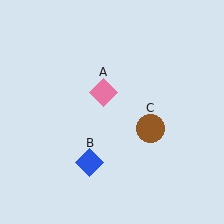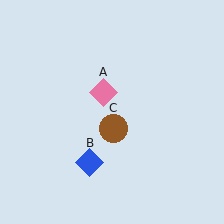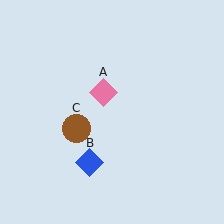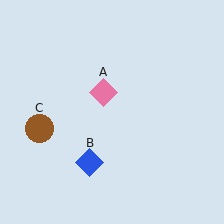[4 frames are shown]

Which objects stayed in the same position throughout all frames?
Pink diamond (object A) and blue diamond (object B) remained stationary.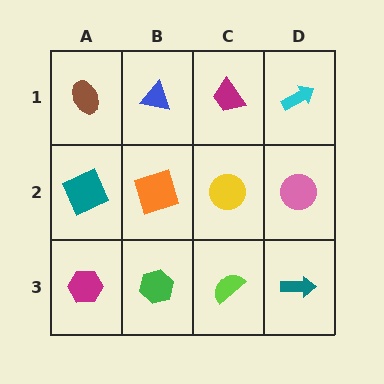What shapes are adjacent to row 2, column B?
A blue triangle (row 1, column B), a green hexagon (row 3, column B), a teal square (row 2, column A), a yellow circle (row 2, column C).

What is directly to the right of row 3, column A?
A green hexagon.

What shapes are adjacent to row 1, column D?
A pink circle (row 2, column D), a magenta trapezoid (row 1, column C).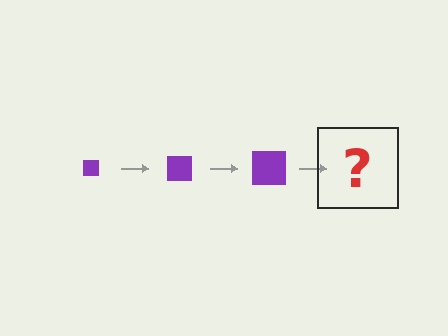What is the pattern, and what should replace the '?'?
The pattern is that the square gets progressively larger each step. The '?' should be a purple square, larger than the previous one.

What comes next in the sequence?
The next element should be a purple square, larger than the previous one.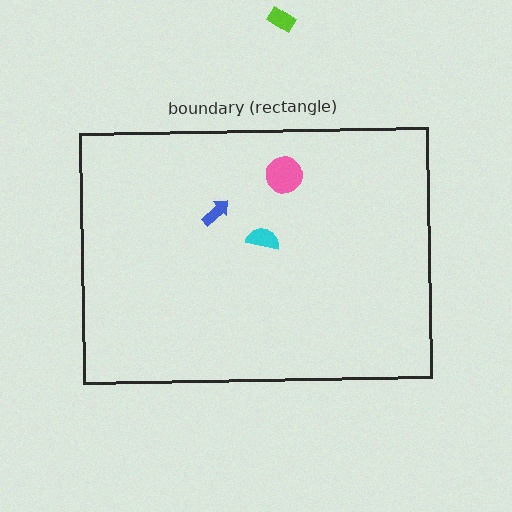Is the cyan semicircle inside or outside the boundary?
Inside.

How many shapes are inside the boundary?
3 inside, 1 outside.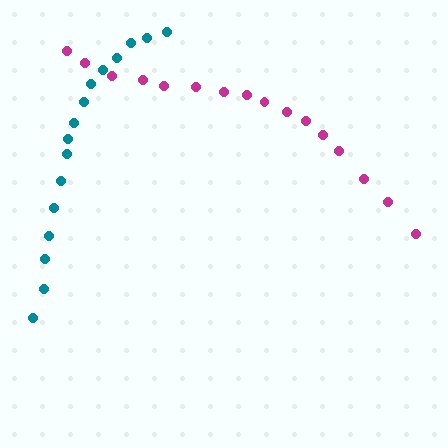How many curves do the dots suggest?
There are 2 distinct paths.